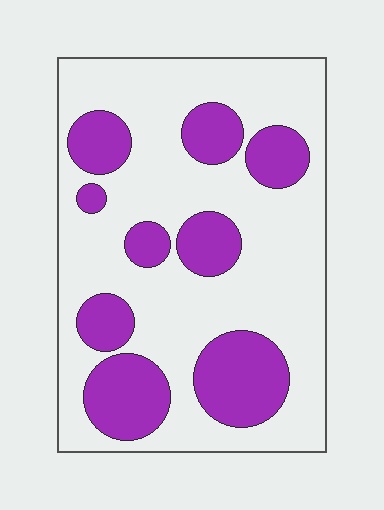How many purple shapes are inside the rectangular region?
9.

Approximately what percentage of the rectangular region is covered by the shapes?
Approximately 30%.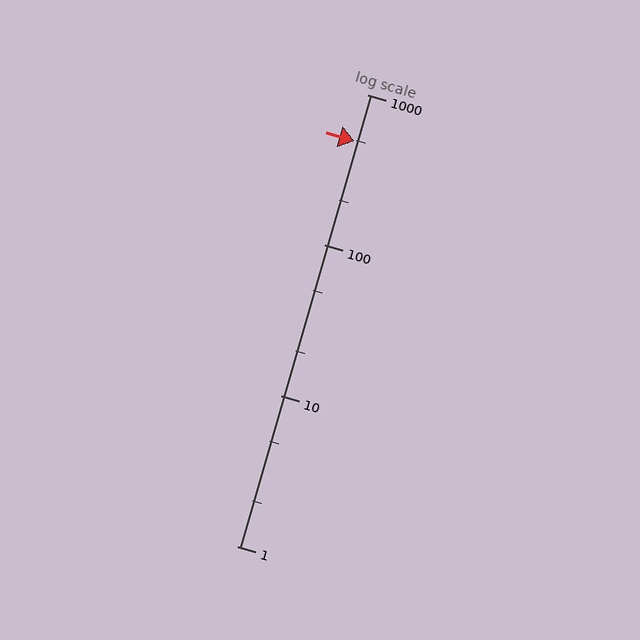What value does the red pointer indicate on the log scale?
The pointer indicates approximately 490.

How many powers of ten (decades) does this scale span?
The scale spans 3 decades, from 1 to 1000.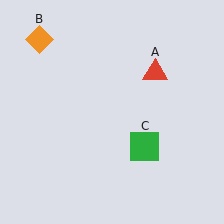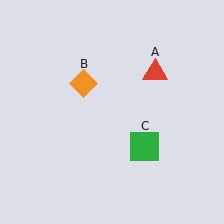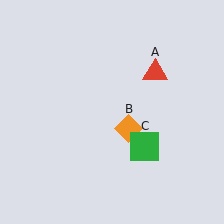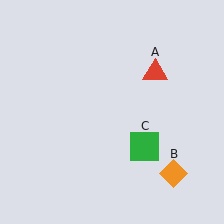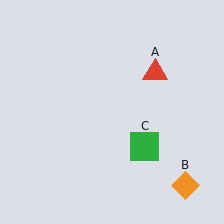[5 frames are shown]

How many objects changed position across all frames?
1 object changed position: orange diamond (object B).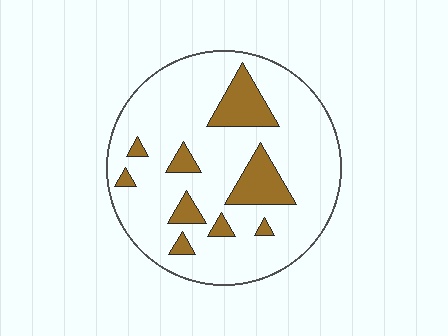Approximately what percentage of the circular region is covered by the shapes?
Approximately 15%.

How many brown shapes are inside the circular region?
9.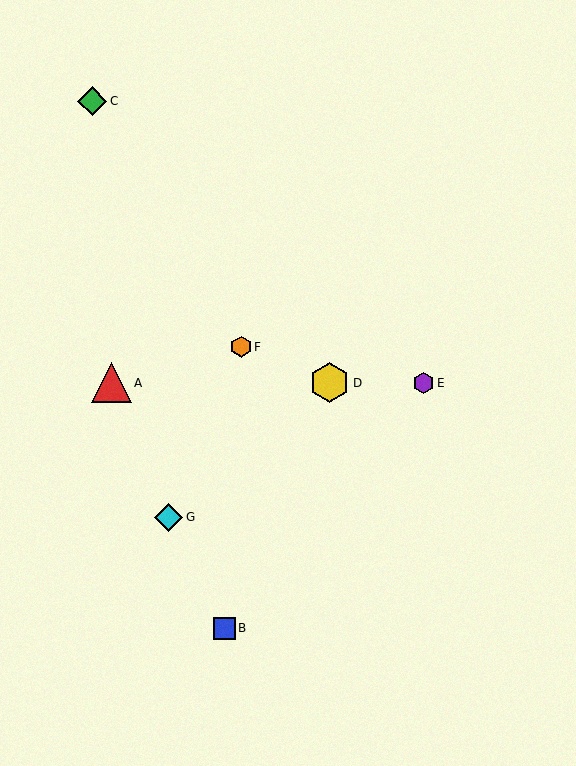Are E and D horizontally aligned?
Yes, both are at y≈383.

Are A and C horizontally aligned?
No, A is at y≈383 and C is at y≈101.